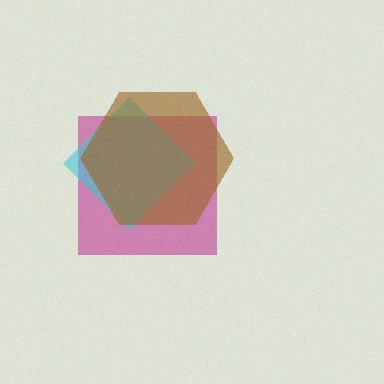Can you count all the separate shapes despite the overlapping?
Yes, there are 3 separate shapes.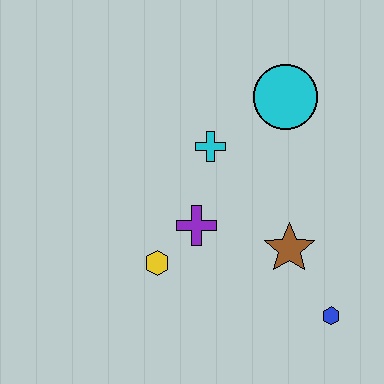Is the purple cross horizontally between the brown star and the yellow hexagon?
Yes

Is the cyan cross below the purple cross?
No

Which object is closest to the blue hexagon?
The brown star is closest to the blue hexagon.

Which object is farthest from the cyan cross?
The blue hexagon is farthest from the cyan cross.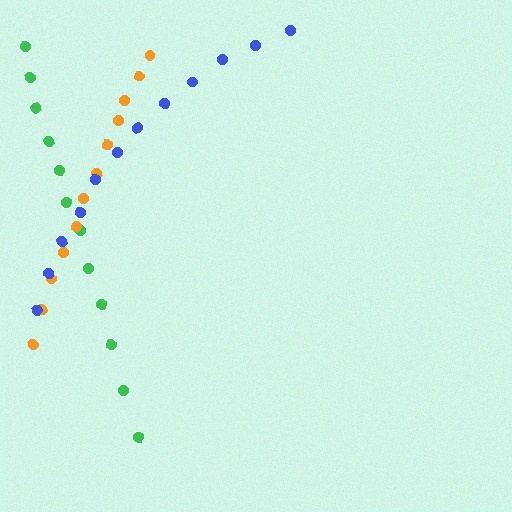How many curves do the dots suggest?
There are 3 distinct paths.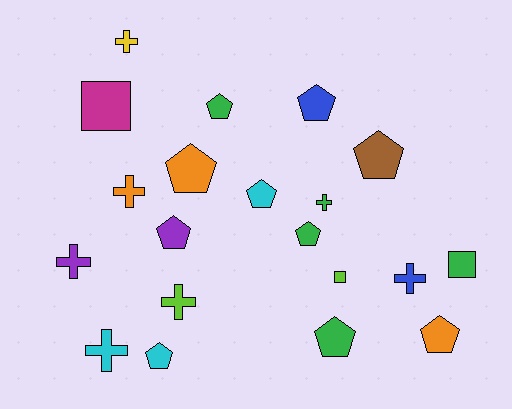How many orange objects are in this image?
There are 3 orange objects.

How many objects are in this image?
There are 20 objects.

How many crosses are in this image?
There are 7 crosses.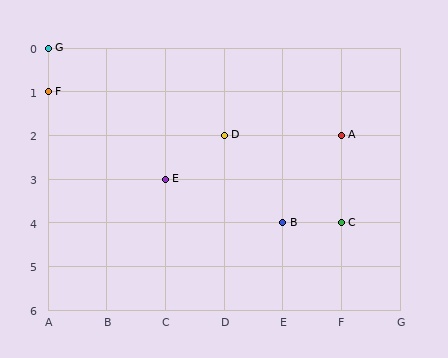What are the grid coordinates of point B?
Point B is at grid coordinates (E, 4).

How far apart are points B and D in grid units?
Points B and D are 1 column and 2 rows apart (about 2.2 grid units diagonally).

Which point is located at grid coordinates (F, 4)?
Point C is at (F, 4).